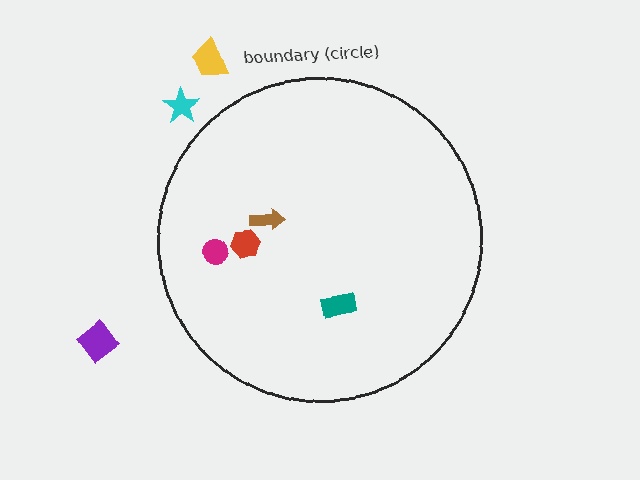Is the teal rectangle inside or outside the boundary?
Inside.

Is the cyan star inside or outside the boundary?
Outside.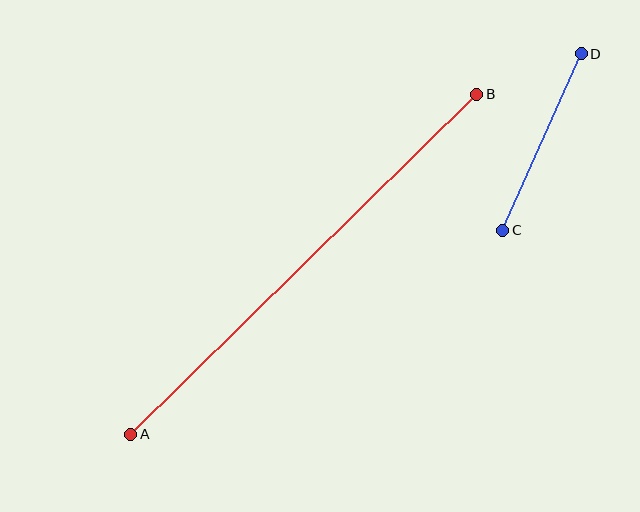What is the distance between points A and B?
The distance is approximately 485 pixels.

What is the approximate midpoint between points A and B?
The midpoint is at approximately (304, 264) pixels.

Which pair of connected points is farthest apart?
Points A and B are farthest apart.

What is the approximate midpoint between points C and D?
The midpoint is at approximately (542, 142) pixels.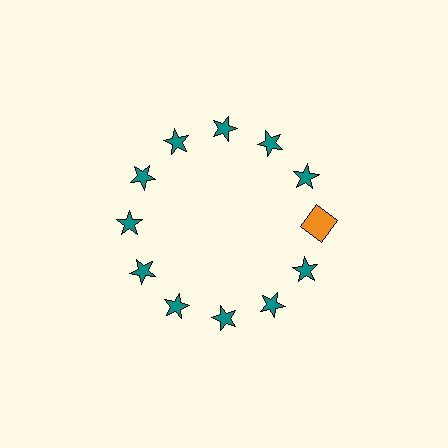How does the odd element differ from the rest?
It differs in both color (orange instead of teal) and shape (square instead of star).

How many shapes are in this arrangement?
There are 12 shapes arranged in a ring pattern.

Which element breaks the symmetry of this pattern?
The orange square at roughly the 3 o'clock position breaks the symmetry. All other shapes are teal stars.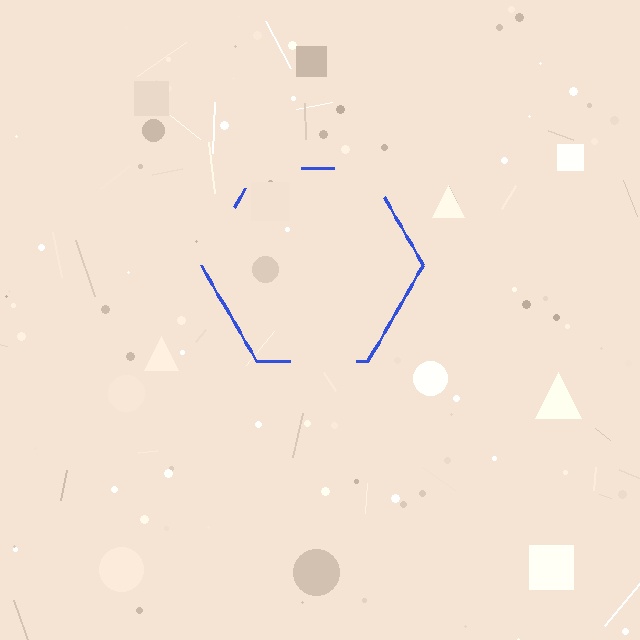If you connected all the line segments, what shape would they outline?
They would outline a hexagon.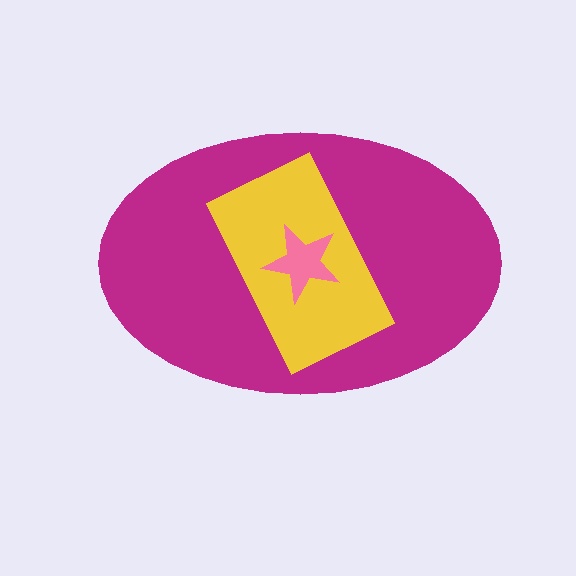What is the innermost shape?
The pink star.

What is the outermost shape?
The magenta ellipse.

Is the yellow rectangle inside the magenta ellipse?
Yes.